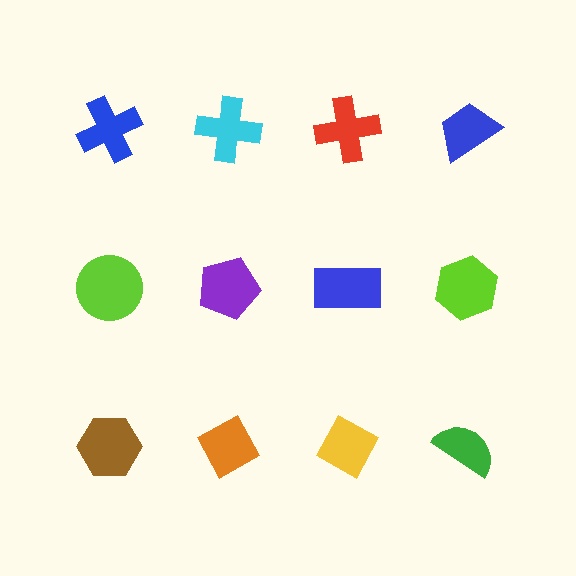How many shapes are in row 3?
4 shapes.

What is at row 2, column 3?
A blue rectangle.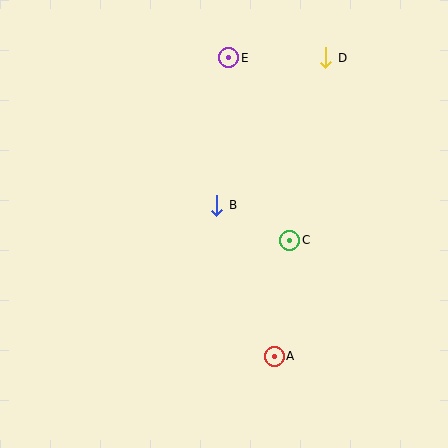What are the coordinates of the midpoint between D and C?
The midpoint between D and C is at (308, 149).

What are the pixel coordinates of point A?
Point A is at (274, 356).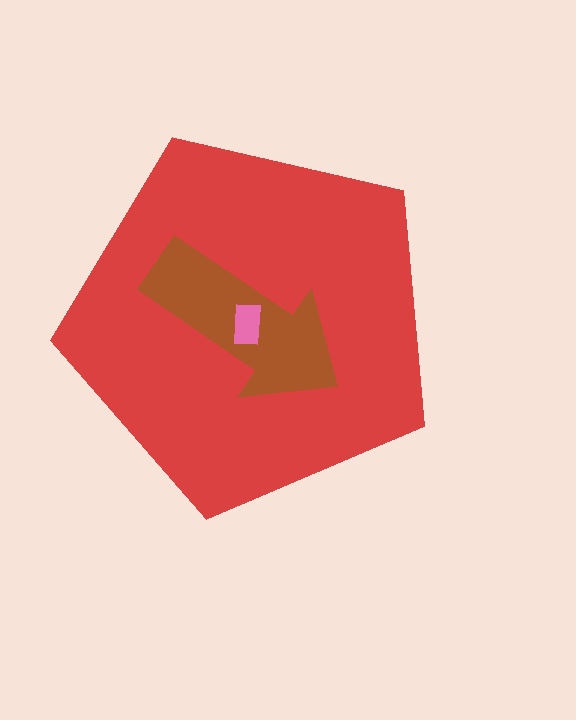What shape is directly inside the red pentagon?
The brown arrow.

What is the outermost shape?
The red pentagon.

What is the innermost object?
The pink rectangle.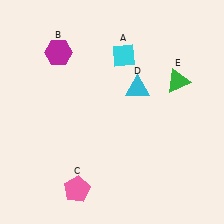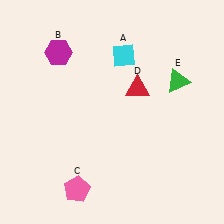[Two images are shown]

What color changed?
The triangle (D) changed from cyan in Image 1 to red in Image 2.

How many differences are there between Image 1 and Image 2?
There is 1 difference between the two images.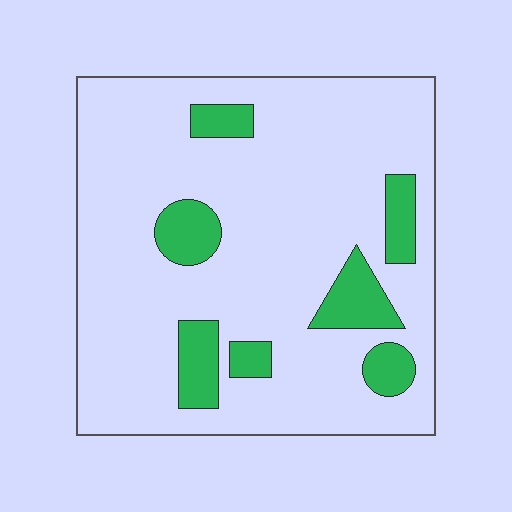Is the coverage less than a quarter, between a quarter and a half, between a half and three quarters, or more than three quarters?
Less than a quarter.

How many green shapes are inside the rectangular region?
7.